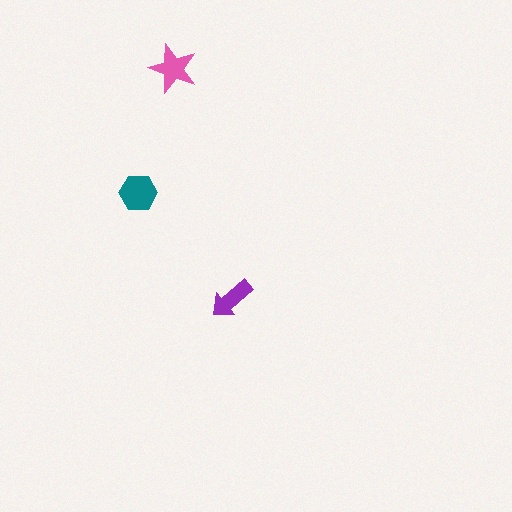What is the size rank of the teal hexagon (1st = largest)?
1st.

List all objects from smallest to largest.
The purple arrow, the pink star, the teal hexagon.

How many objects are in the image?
There are 3 objects in the image.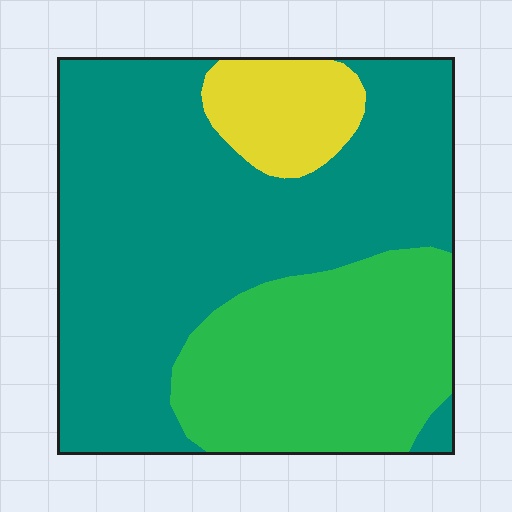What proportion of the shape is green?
Green covers about 30% of the shape.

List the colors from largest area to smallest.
From largest to smallest: teal, green, yellow.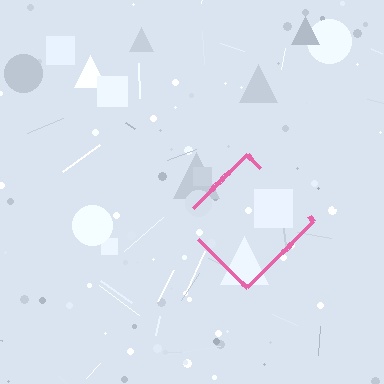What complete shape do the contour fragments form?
The contour fragments form a diamond.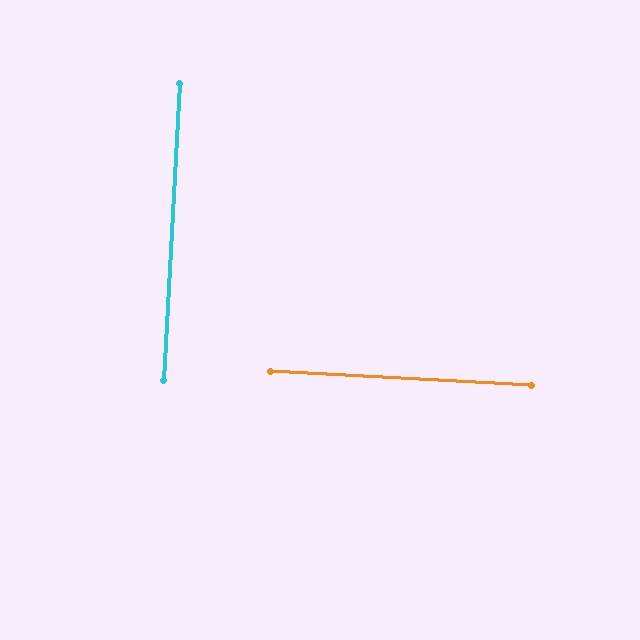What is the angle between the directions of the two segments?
Approximately 90 degrees.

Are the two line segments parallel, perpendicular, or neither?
Perpendicular — they meet at approximately 90°.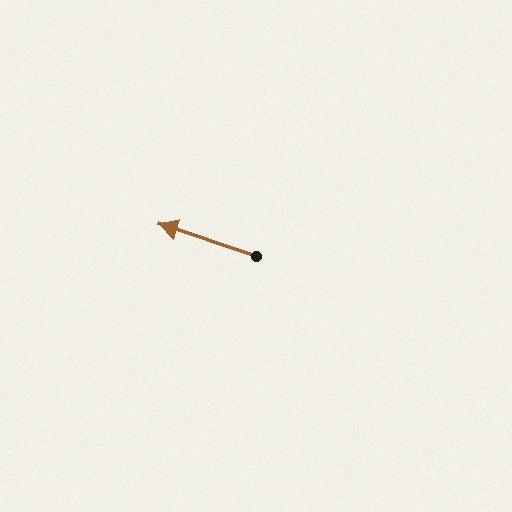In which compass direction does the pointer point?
West.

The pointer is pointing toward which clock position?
Roughly 10 o'clock.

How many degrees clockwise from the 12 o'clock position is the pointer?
Approximately 288 degrees.